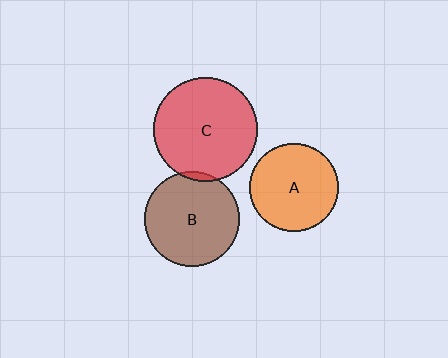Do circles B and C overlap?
Yes.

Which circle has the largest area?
Circle C (red).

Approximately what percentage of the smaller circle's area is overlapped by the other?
Approximately 5%.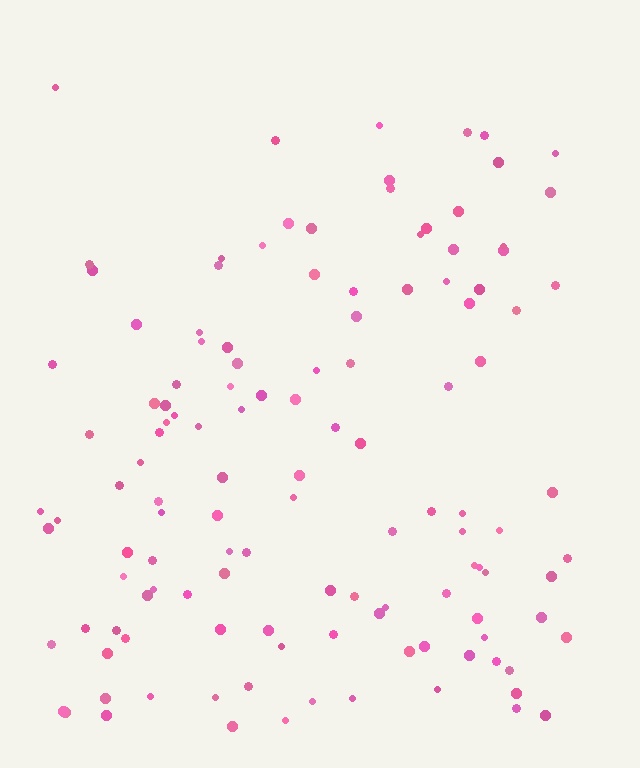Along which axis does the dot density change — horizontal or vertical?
Vertical.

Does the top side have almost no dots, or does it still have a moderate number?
Still a moderate number, just noticeably fewer than the bottom.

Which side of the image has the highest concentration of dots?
The bottom.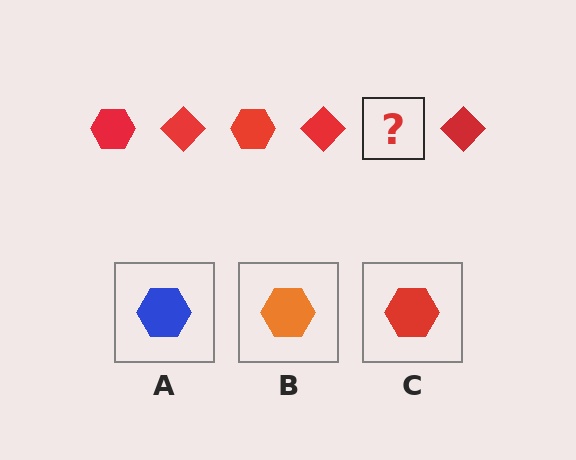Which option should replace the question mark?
Option C.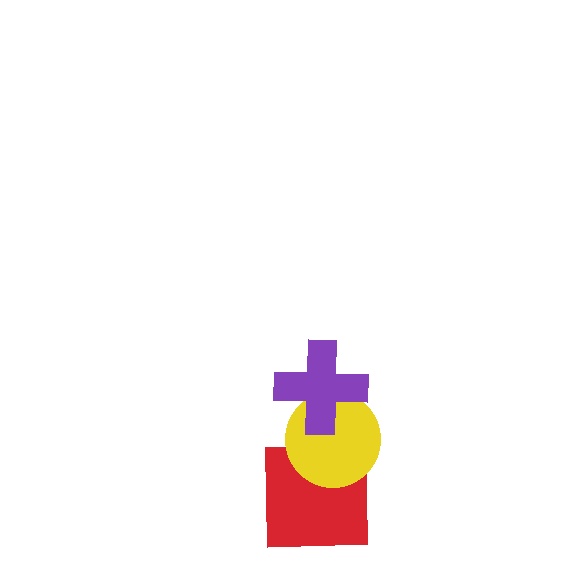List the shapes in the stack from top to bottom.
From top to bottom: the purple cross, the yellow circle, the red square.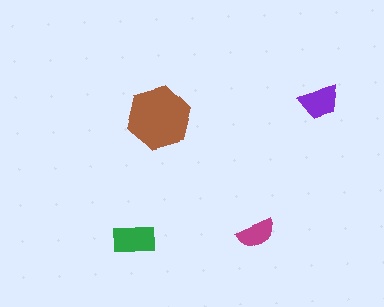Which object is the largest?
The brown hexagon.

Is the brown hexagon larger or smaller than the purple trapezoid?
Larger.